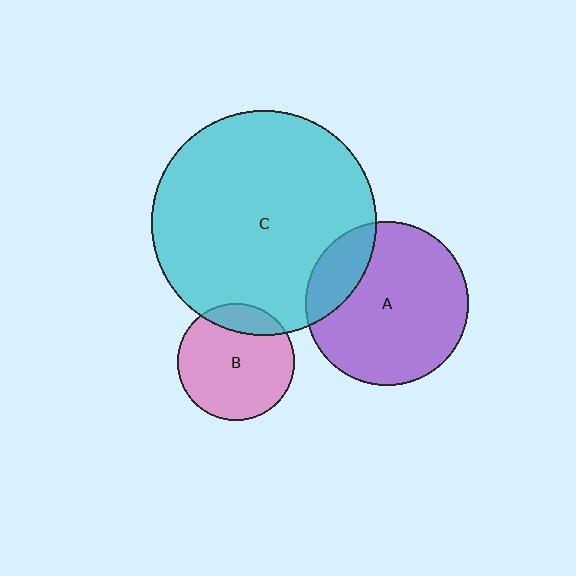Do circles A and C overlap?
Yes.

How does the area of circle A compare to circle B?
Approximately 2.0 times.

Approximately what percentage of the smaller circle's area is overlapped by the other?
Approximately 20%.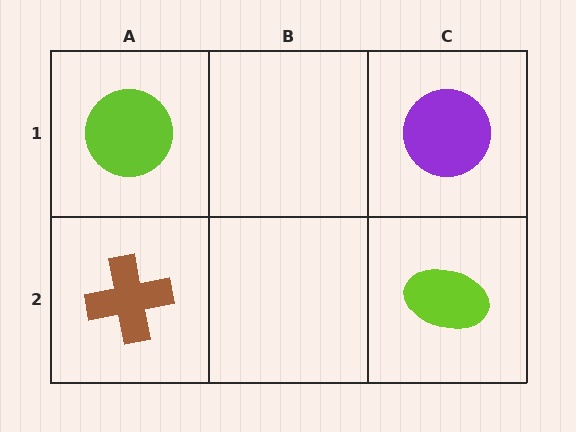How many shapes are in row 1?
2 shapes.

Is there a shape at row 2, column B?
No, that cell is empty.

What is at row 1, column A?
A lime circle.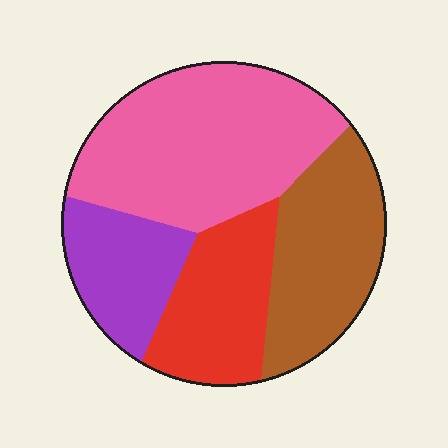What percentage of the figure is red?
Red takes up about one fifth (1/5) of the figure.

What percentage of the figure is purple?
Purple covers 16% of the figure.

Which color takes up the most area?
Pink, at roughly 40%.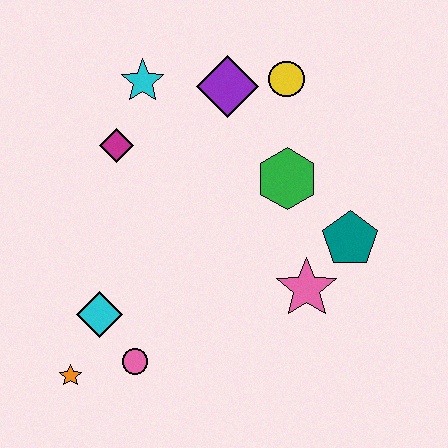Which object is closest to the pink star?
The teal pentagon is closest to the pink star.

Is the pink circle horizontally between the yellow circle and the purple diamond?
No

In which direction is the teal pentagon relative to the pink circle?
The teal pentagon is to the right of the pink circle.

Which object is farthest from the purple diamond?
The orange star is farthest from the purple diamond.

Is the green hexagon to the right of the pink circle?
Yes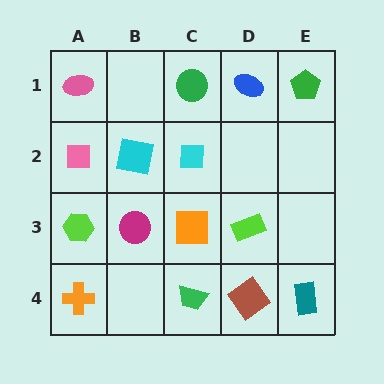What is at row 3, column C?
An orange square.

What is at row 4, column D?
A brown diamond.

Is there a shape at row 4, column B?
No, that cell is empty.